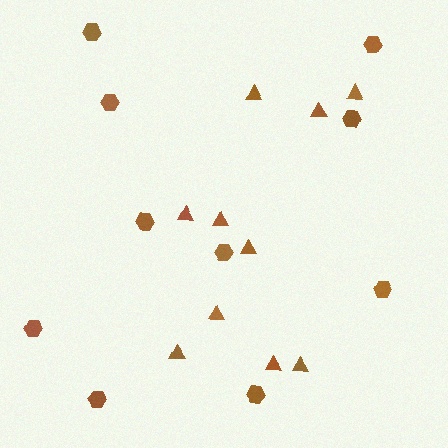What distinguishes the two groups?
There are 2 groups: one group of triangles (10) and one group of hexagons (10).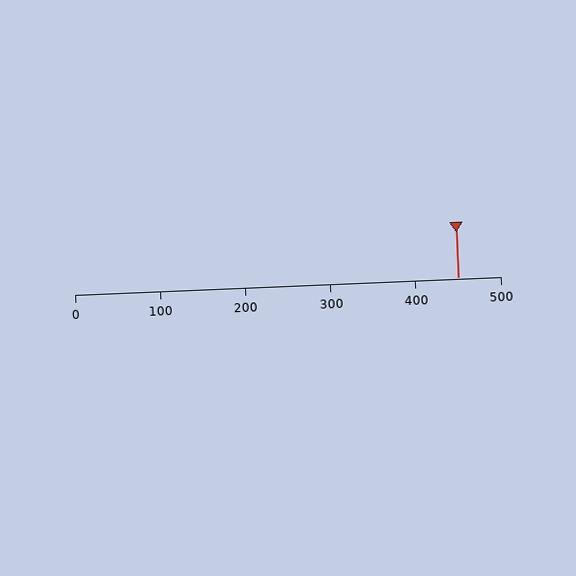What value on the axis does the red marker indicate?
The marker indicates approximately 450.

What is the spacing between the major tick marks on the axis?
The major ticks are spaced 100 apart.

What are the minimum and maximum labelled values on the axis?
The axis runs from 0 to 500.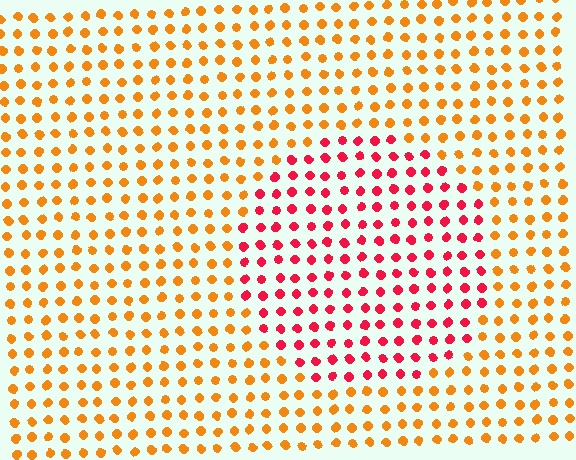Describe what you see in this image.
The image is filled with small orange elements in a uniform arrangement. A circle-shaped region is visible where the elements are tinted to a slightly different hue, forming a subtle color boundary.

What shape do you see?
I see a circle.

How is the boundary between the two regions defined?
The boundary is defined purely by a slight shift in hue (about 45 degrees). Spacing, size, and orientation are identical on both sides.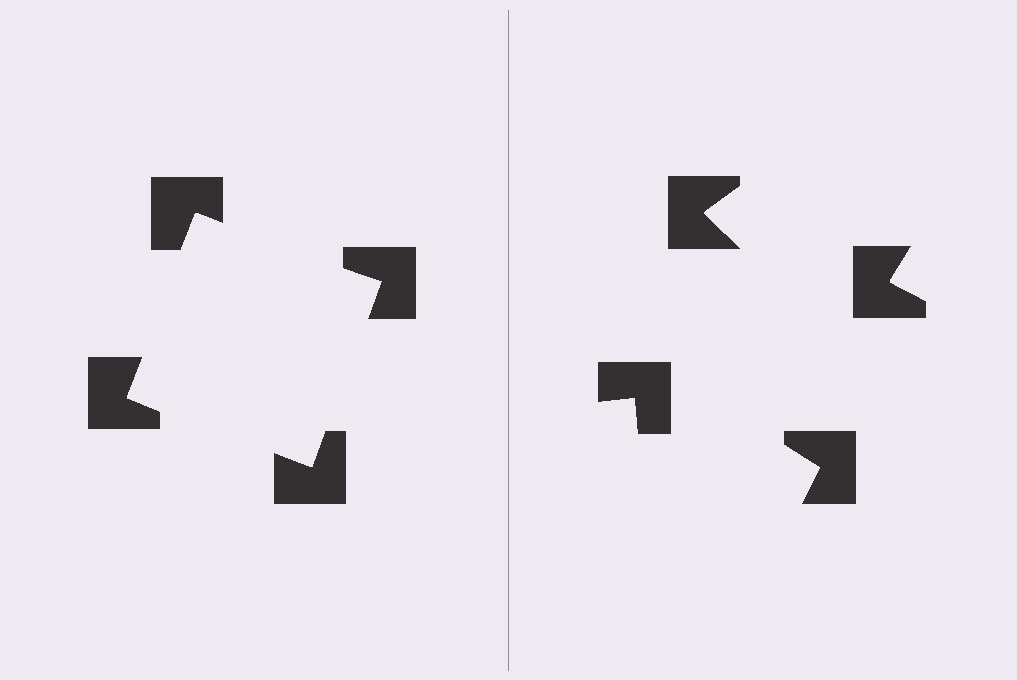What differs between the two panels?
The notched squares are positioned identically on both sides; only the wedge orientations differ. On the left they align to a square; on the right they are misaligned.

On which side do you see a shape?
An illusory square appears on the left side. On the right side the wedge cuts are rotated, so no coherent shape forms.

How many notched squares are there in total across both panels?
8 — 4 on each side.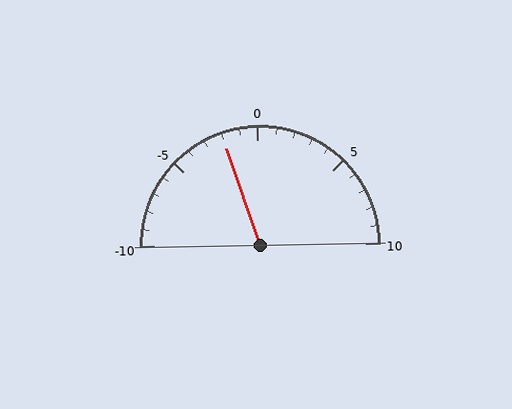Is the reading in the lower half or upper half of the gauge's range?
The reading is in the lower half of the range (-10 to 10).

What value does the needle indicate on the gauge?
The needle indicates approximately -2.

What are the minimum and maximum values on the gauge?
The gauge ranges from -10 to 10.